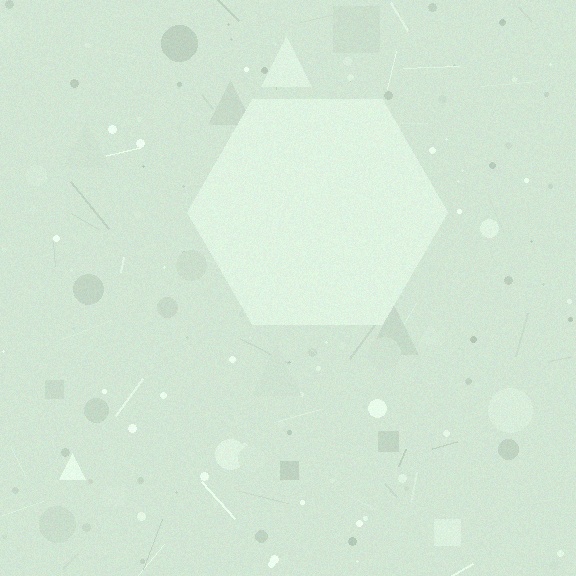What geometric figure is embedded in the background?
A hexagon is embedded in the background.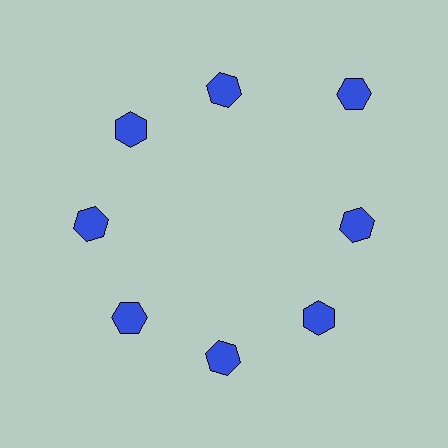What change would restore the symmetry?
The symmetry would be restored by moving it inward, back onto the ring so that all 8 hexagons sit at equal angles and equal distance from the center.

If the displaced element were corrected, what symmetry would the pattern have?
It would have 8-fold rotational symmetry — the pattern would map onto itself every 45 degrees.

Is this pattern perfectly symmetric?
No. The 8 blue hexagons are arranged in a ring, but one element near the 2 o'clock position is pushed outward from the center, breaking the 8-fold rotational symmetry.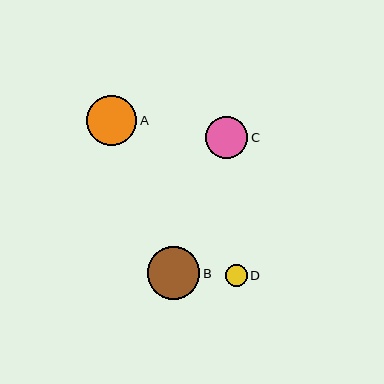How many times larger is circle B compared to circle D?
Circle B is approximately 2.4 times the size of circle D.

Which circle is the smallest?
Circle D is the smallest with a size of approximately 22 pixels.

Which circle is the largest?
Circle B is the largest with a size of approximately 52 pixels.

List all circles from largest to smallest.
From largest to smallest: B, A, C, D.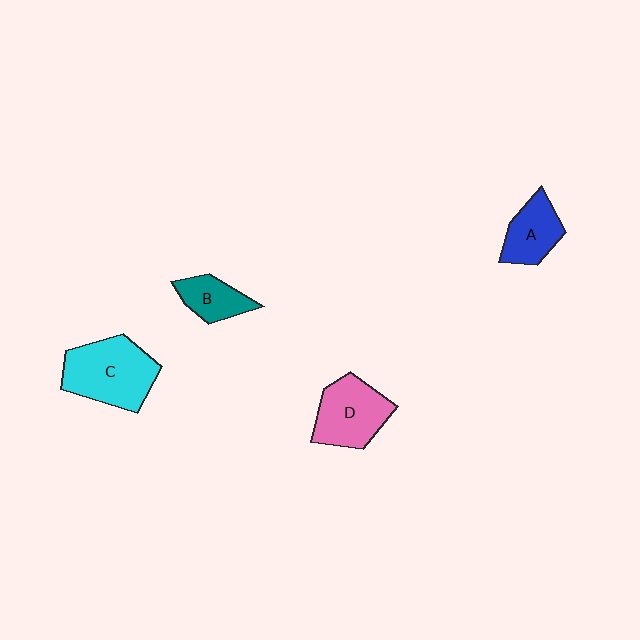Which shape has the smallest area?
Shape B (teal).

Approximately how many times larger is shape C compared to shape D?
Approximately 1.2 times.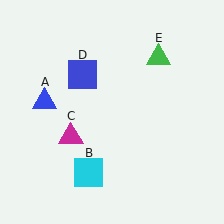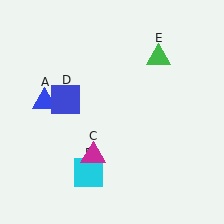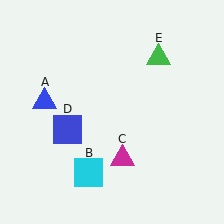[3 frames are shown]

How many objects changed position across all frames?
2 objects changed position: magenta triangle (object C), blue square (object D).